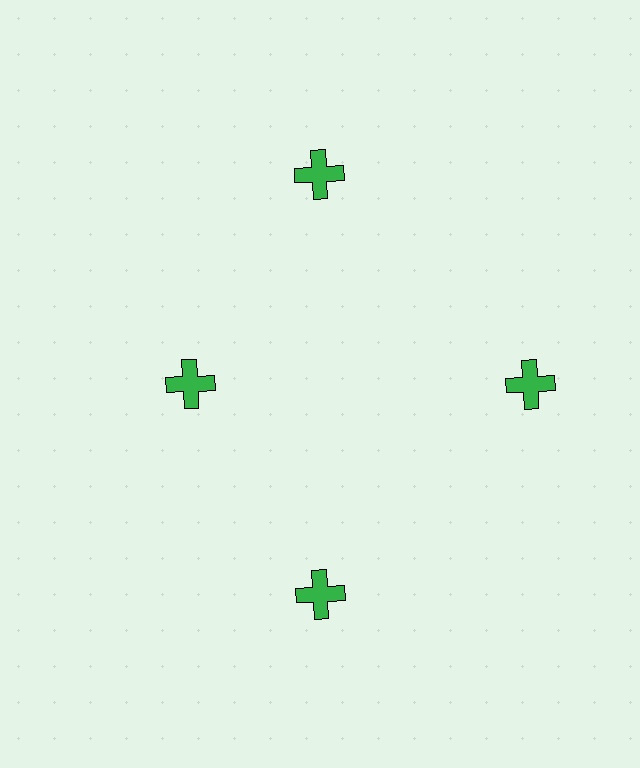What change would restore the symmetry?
The symmetry would be restored by moving it outward, back onto the ring so that all 4 crosses sit at equal angles and equal distance from the center.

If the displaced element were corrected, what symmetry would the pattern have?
It would have 4-fold rotational symmetry — the pattern would map onto itself every 90 degrees.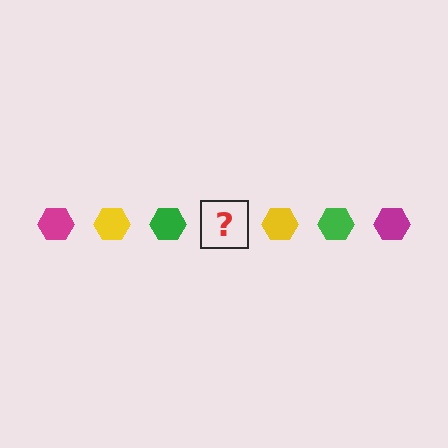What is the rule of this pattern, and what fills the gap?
The rule is that the pattern cycles through magenta, yellow, green hexagons. The gap should be filled with a magenta hexagon.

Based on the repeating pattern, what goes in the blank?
The blank should be a magenta hexagon.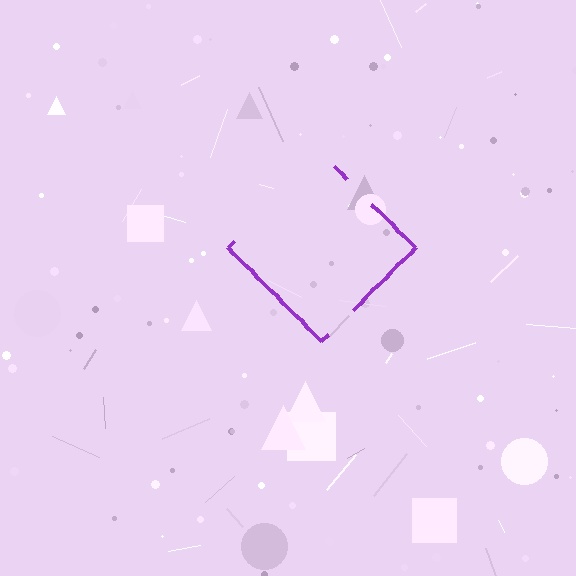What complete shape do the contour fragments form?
The contour fragments form a diamond.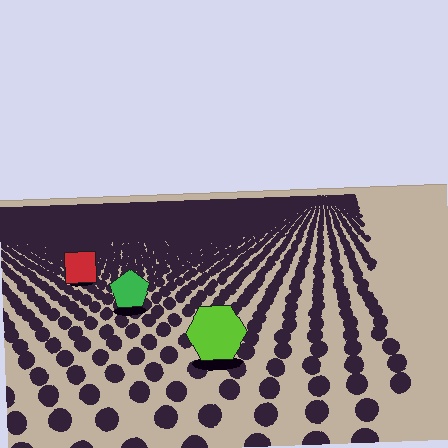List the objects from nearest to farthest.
From nearest to farthest: the lime hexagon, the green pentagon, the red square.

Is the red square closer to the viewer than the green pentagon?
No. The green pentagon is closer — you can tell from the texture gradient: the ground texture is coarser near it.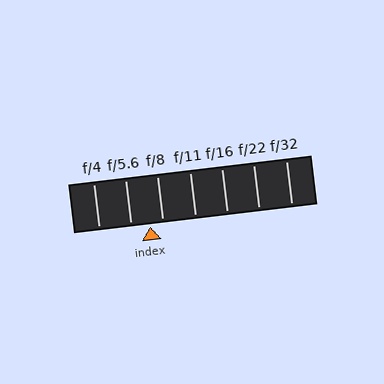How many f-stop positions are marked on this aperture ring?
There are 7 f-stop positions marked.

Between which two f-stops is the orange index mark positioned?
The index mark is between f/5.6 and f/8.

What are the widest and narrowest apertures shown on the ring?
The widest aperture shown is f/4 and the narrowest is f/32.